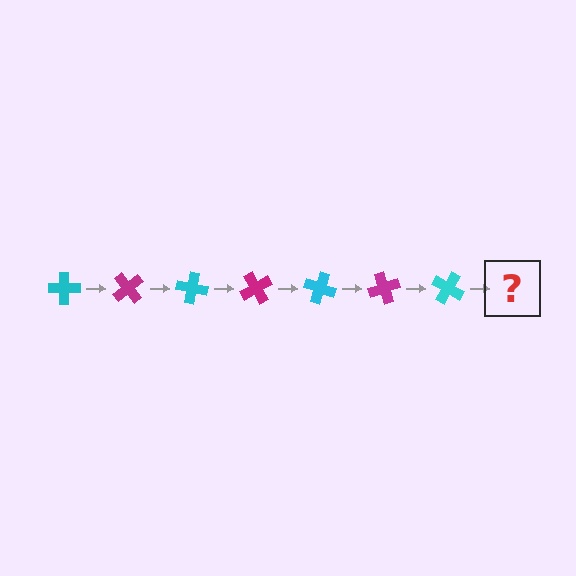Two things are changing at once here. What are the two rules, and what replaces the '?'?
The two rules are that it rotates 50 degrees each step and the color cycles through cyan and magenta. The '?' should be a magenta cross, rotated 350 degrees from the start.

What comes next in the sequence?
The next element should be a magenta cross, rotated 350 degrees from the start.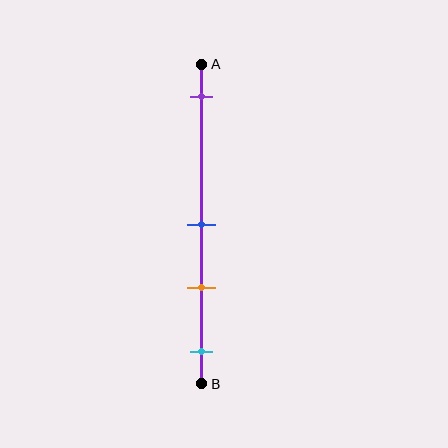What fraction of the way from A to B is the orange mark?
The orange mark is approximately 70% (0.7) of the way from A to B.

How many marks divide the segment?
There are 4 marks dividing the segment.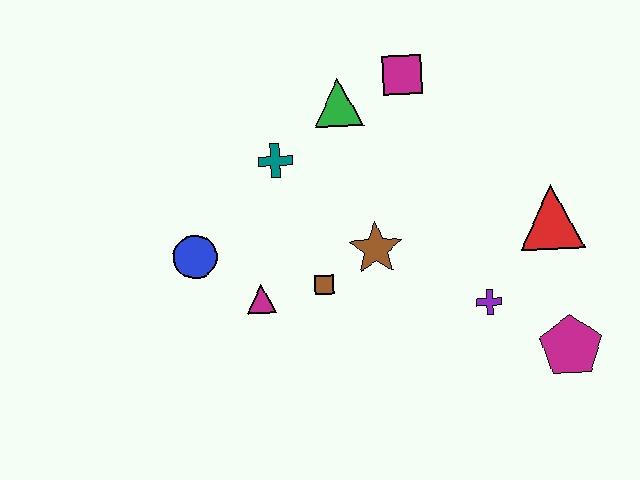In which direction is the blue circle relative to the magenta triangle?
The blue circle is to the left of the magenta triangle.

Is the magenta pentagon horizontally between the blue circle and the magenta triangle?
No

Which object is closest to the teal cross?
The green triangle is closest to the teal cross.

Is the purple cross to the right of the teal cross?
Yes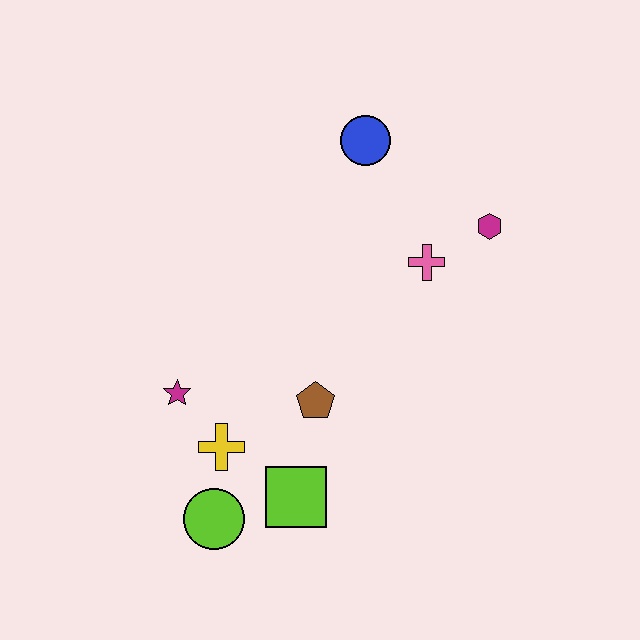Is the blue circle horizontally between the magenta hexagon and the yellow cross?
Yes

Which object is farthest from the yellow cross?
The magenta hexagon is farthest from the yellow cross.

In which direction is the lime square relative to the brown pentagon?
The lime square is below the brown pentagon.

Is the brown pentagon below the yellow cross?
No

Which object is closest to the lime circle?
The yellow cross is closest to the lime circle.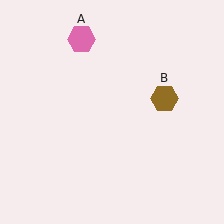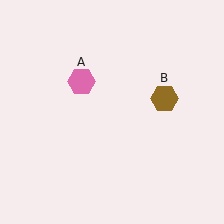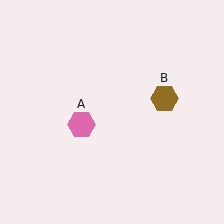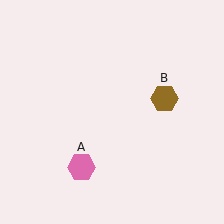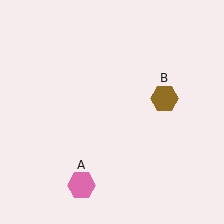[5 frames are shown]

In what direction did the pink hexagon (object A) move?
The pink hexagon (object A) moved down.